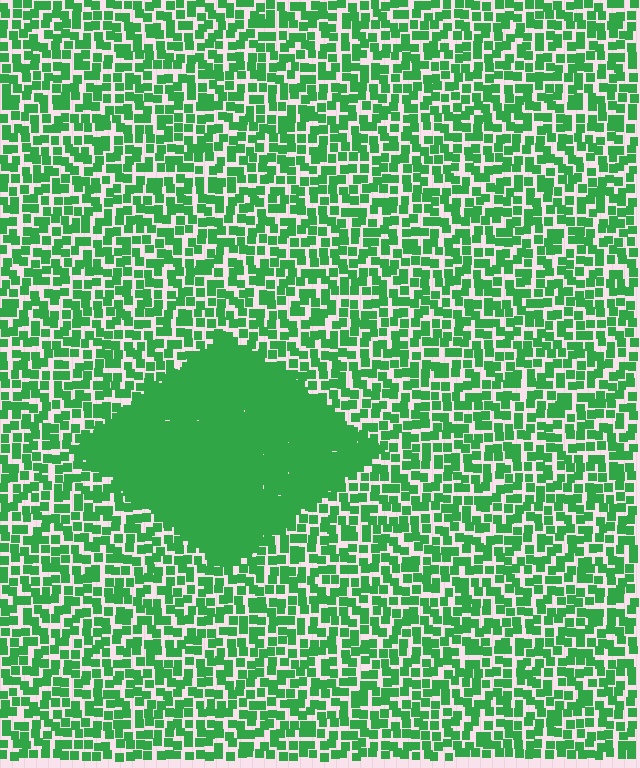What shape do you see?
I see a diamond.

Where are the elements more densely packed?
The elements are more densely packed inside the diamond boundary.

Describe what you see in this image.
The image contains small green elements arranged at two different densities. A diamond-shaped region is visible where the elements are more densely packed than the surrounding area.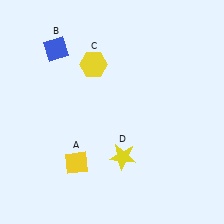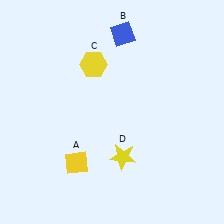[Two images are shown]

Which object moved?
The blue diamond (B) moved right.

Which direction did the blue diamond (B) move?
The blue diamond (B) moved right.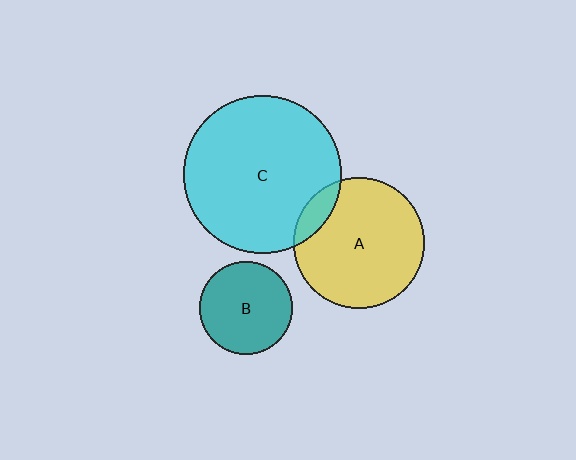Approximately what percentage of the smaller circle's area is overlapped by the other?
Approximately 10%.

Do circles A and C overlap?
Yes.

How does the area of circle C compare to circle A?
Approximately 1.5 times.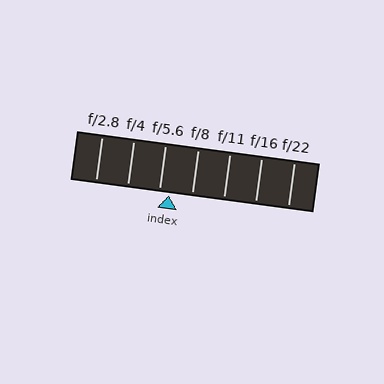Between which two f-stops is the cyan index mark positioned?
The index mark is between f/5.6 and f/8.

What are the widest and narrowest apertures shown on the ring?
The widest aperture shown is f/2.8 and the narrowest is f/22.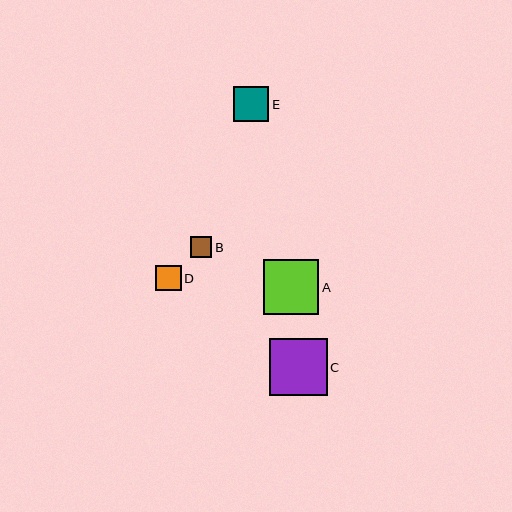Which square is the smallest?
Square B is the smallest with a size of approximately 21 pixels.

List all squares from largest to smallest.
From largest to smallest: C, A, E, D, B.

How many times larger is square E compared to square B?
Square E is approximately 1.7 times the size of square B.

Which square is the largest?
Square C is the largest with a size of approximately 58 pixels.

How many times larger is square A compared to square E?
Square A is approximately 1.6 times the size of square E.